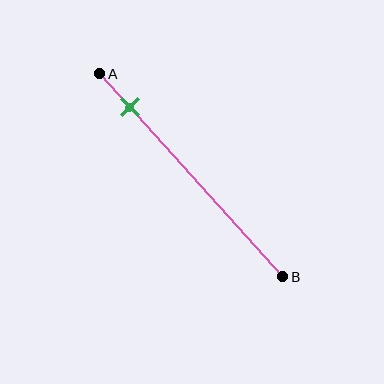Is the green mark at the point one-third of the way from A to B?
No, the mark is at about 15% from A, not at the 33% one-third point.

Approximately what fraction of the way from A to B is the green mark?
The green mark is approximately 15% of the way from A to B.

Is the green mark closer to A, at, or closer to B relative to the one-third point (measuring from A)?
The green mark is closer to point A than the one-third point of segment AB.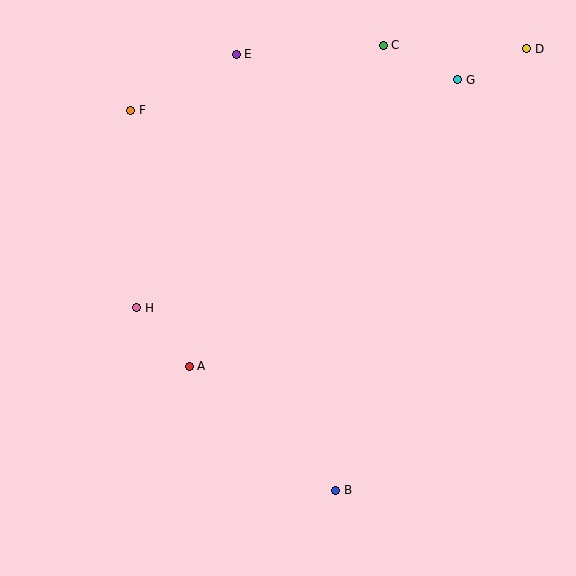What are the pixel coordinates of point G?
Point G is at (458, 80).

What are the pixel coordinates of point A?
Point A is at (189, 366).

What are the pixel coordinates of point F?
Point F is at (131, 110).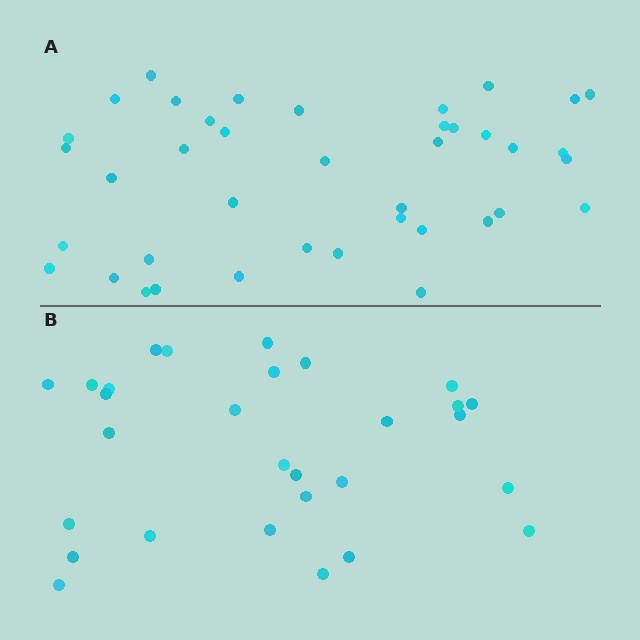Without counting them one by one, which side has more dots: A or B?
Region A (the top region) has more dots.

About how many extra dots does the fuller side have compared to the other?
Region A has roughly 12 or so more dots than region B.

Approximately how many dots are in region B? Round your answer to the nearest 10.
About 30 dots. (The exact count is 29, which rounds to 30.)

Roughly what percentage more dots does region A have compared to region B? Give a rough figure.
About 40% more.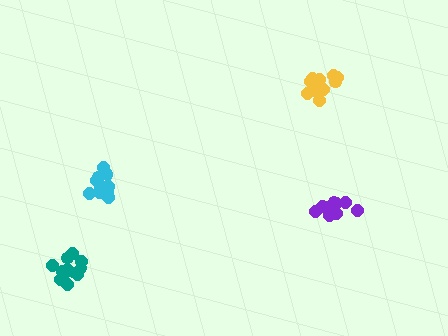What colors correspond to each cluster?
The clusters are colored: cyan, yellow, teal, purple.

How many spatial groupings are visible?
There are 4 spatial groupings.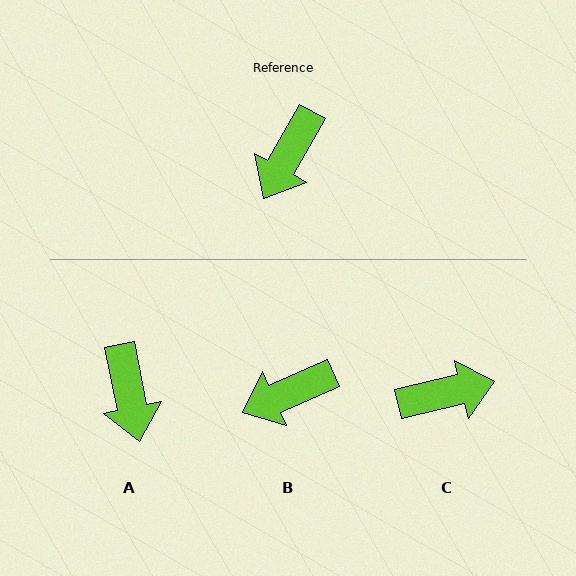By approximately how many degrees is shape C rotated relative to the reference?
Approximately 133 degrees counter-clockwise.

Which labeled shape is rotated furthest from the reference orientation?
C, about 133 degrees away.